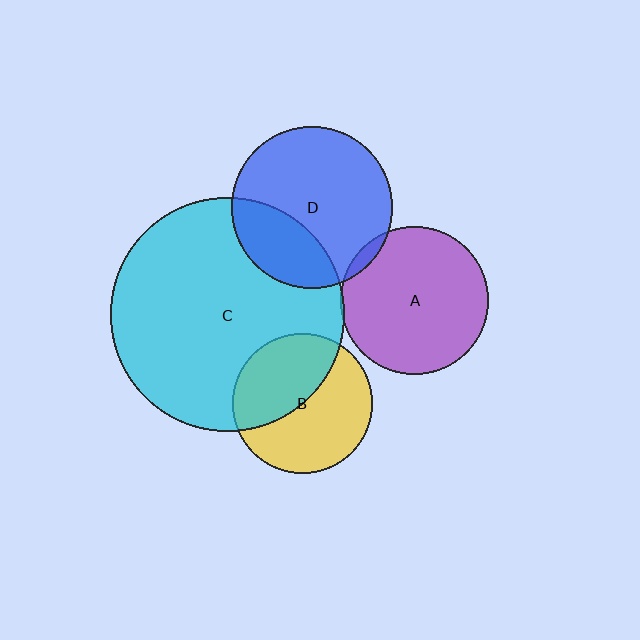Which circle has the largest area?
Circle C (cyan).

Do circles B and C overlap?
Yes.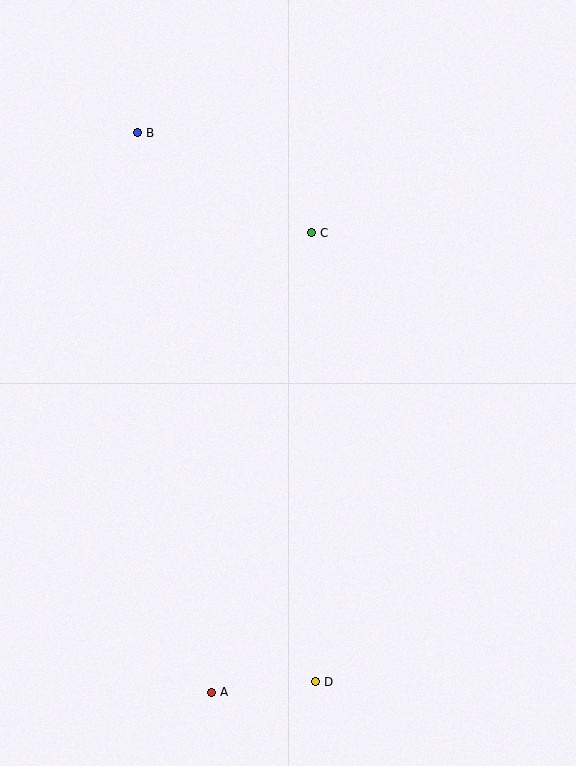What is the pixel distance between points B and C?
The distance between B and C is 201 pixels.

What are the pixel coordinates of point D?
Point D is at (315, 682).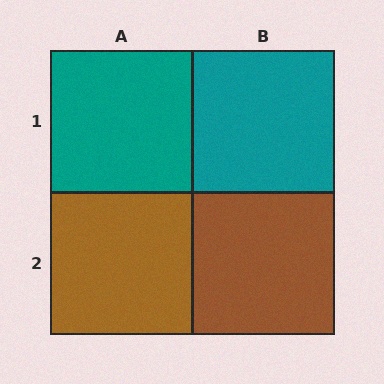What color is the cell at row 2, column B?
Brown.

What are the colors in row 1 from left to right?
Teal, teal.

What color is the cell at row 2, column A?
Brown.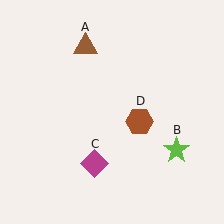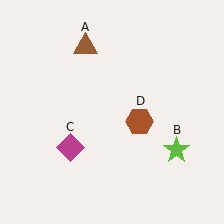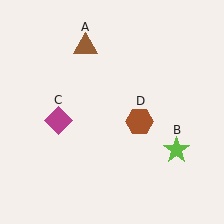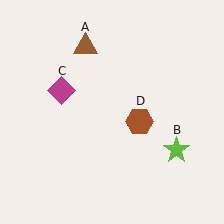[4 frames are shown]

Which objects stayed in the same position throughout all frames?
Brown triangle (object A) and lime star (object B) and brown hexagon (object D) remained stationary.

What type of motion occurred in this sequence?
The magenta diamond (object C) rotated clockwise around the center of the scene.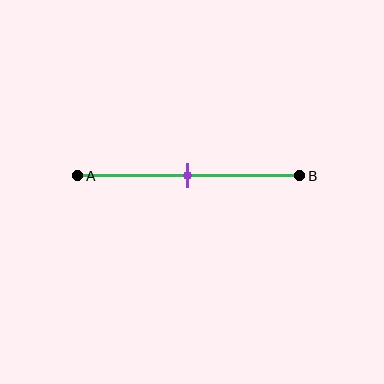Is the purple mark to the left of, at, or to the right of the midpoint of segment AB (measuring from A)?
The purple mark is approximately at the midpoint of segment AB.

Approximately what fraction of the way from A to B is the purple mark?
The purple mark is approximately 50% of the way from A to B.